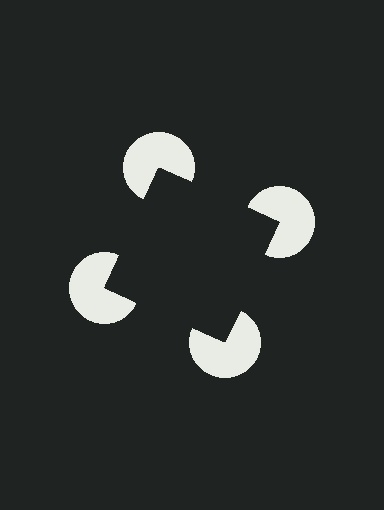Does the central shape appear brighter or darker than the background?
It typically appears slightly darker than the background, even though no actual brightness change is drawn.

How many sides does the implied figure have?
4 sides.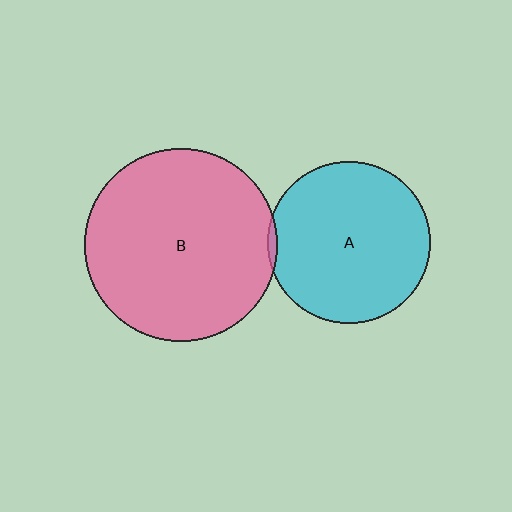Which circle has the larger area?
Circle B (pink).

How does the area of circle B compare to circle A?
Approximately 1.4 times.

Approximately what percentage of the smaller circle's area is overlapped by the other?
Approximately 5%.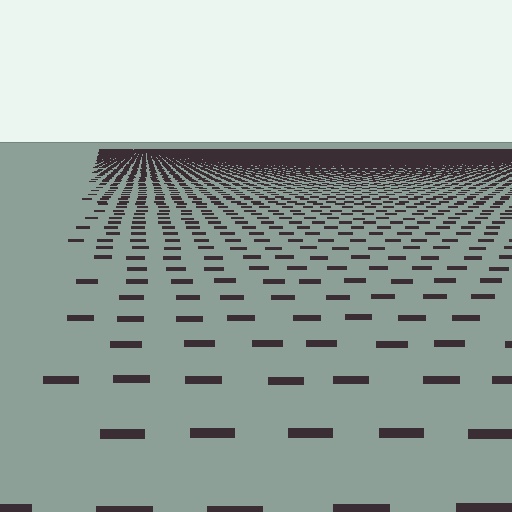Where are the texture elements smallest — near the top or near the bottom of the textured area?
Near the top.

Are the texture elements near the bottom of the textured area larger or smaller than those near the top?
Larger. Near the bottom, elements are closer to the viewer and appear at a bigger on-screen size.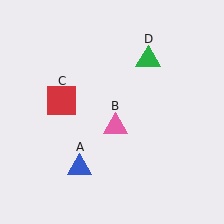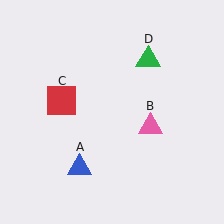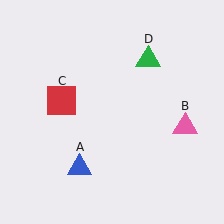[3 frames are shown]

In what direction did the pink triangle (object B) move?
The pink triangle (object B) moved right.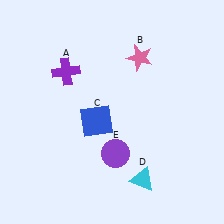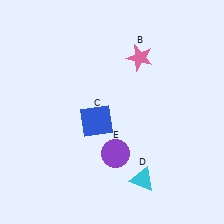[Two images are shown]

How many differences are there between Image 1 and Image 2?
There is 1 difference between the two images.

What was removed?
The purple cross (A) was removed in Image 2.